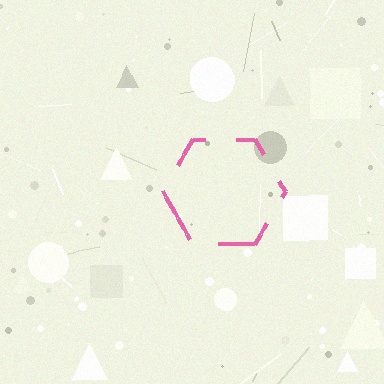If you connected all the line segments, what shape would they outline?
They would outline a hexagon.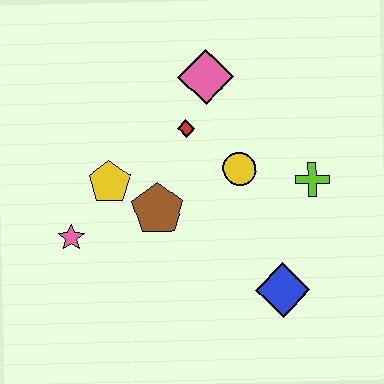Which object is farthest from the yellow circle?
The pink star is farthest from the yellow circle.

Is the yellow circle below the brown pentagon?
No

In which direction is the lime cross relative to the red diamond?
The lime cross is to the right of the red diamond.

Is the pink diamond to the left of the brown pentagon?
No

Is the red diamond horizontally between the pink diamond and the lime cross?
No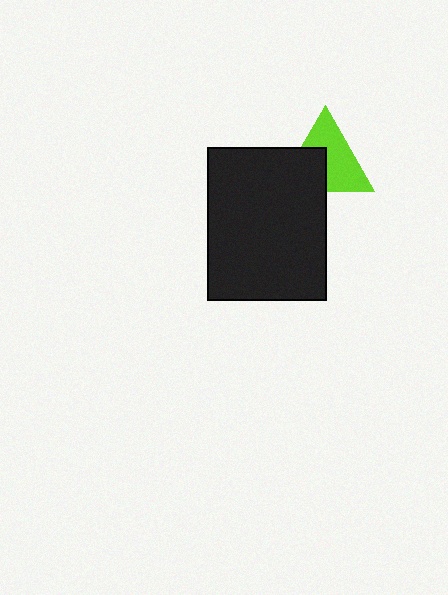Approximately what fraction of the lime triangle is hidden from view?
Roughly 40% of the lime triangle is hidden behind the black rectangle.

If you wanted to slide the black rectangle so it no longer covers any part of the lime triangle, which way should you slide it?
Slide it toward the lower-left — that is the most direct way to separate the two shapes.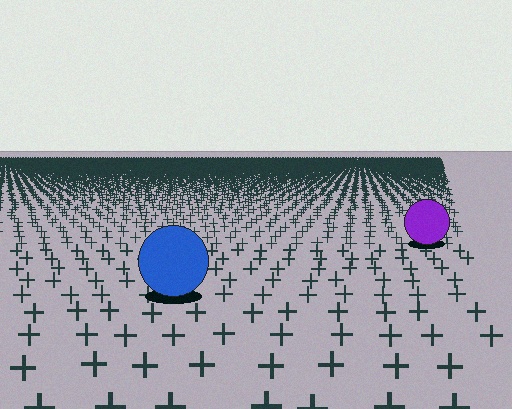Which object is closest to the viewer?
The blue circle is closest. The texture marks near it are larger and more spread out.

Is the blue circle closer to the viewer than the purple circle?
Yes. The blue circle is closer — you can tell from the texture gradient: the ground texture is coarser near it.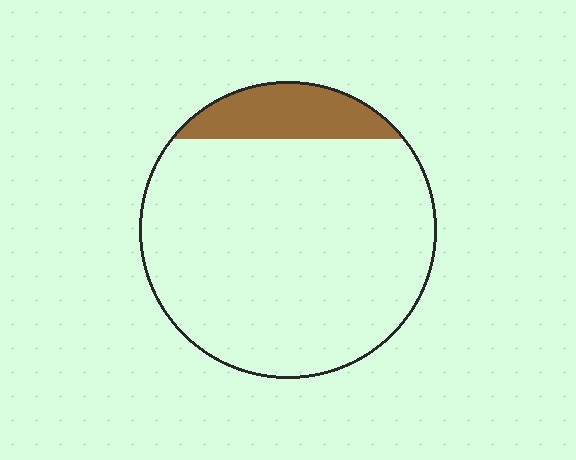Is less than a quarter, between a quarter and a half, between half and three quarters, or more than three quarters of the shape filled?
Less than a quarter.